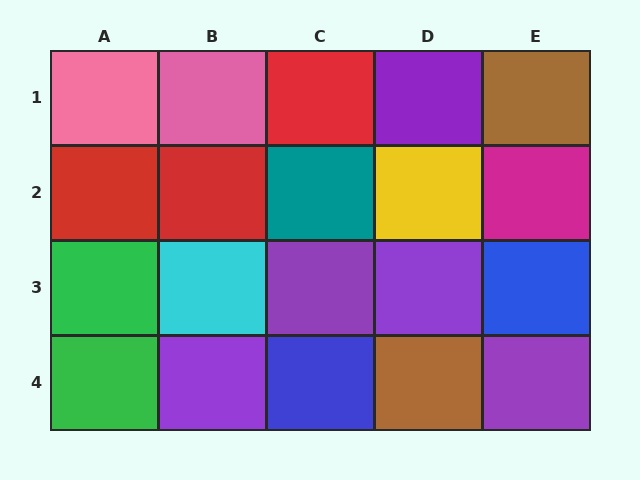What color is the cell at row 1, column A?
Pink.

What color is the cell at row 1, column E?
Brown.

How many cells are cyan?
1 cell is cyan.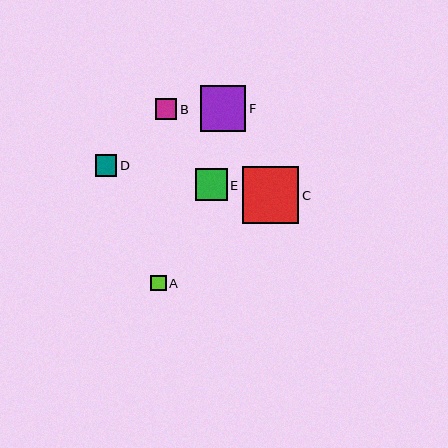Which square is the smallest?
Square A is the smallest with a size of approximately 15 pixels.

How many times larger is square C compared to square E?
Square C is approximately 1.8 times the size of square E.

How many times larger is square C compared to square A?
Square C is approximately 3.6 times the size of square A.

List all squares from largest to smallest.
From largest to smallest: C, F, E, D, B, A.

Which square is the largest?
Square C is the largest with a size of approximately 56 pixels.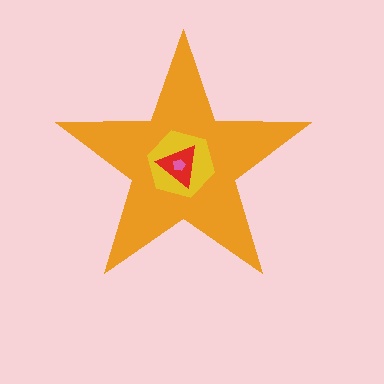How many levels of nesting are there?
4.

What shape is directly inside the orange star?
The yellow hexagon.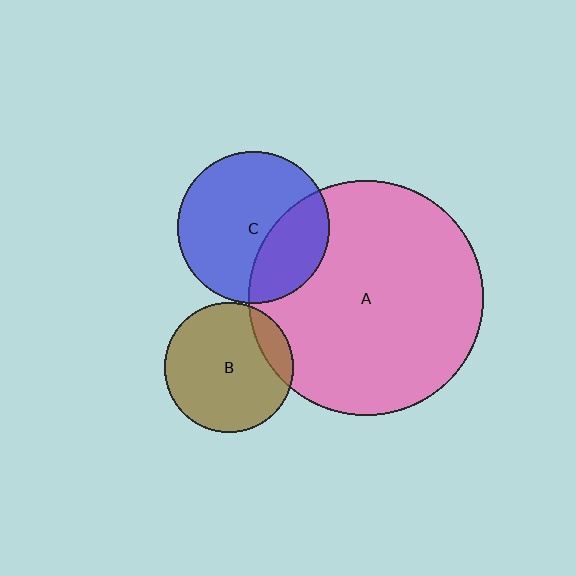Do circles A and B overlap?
Yes.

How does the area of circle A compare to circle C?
Approximately 2.4 times.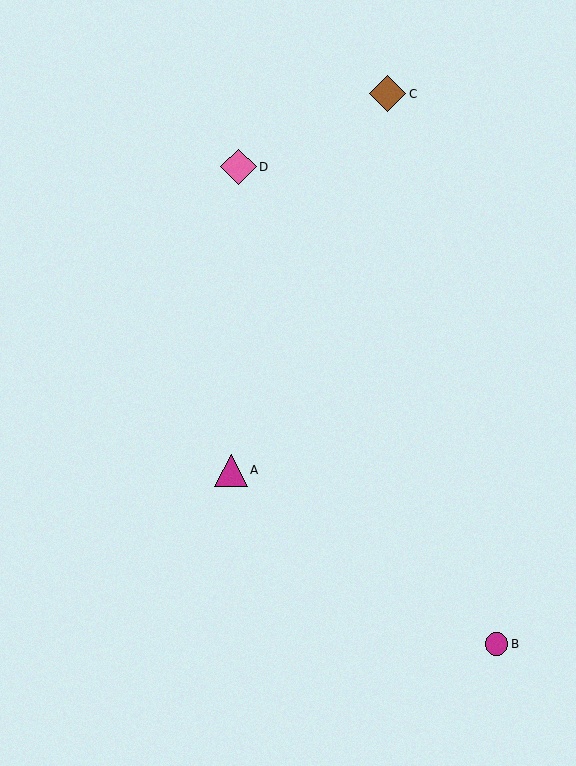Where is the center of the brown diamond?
The center of the brown diamond is at (388, 94).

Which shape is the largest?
The brown diamond (labeled C) is the largest.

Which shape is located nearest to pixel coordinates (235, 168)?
The pink diamond (labeled D) at (238, 167) is nearest to that location.